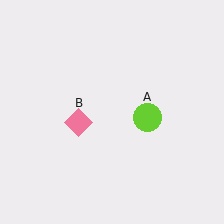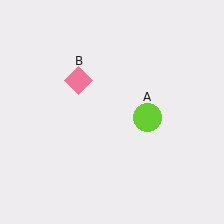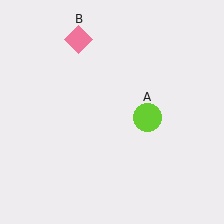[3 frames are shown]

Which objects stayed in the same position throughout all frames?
Lime circle (object A) remained stationary.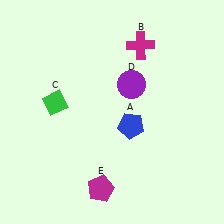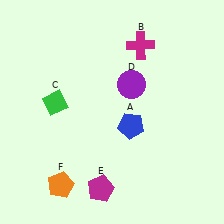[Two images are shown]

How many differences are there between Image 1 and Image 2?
There is 1 difference between the two images.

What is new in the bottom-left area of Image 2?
An orange pentagon (F) was added in the bottom-left area of Image 2.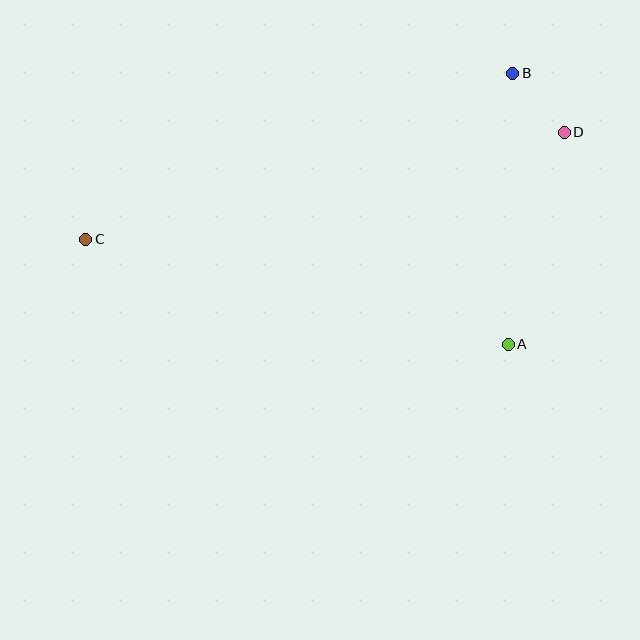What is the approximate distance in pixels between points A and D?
The distance between A and D is approximately 219 pixels.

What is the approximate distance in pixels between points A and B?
The distance between A and B is approximately 271 pixels.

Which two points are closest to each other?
Points B and D are closest to each other.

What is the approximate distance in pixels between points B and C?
The distance between B and C is approximately 458 pixels.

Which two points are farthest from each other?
Points C and D are farthest from each other.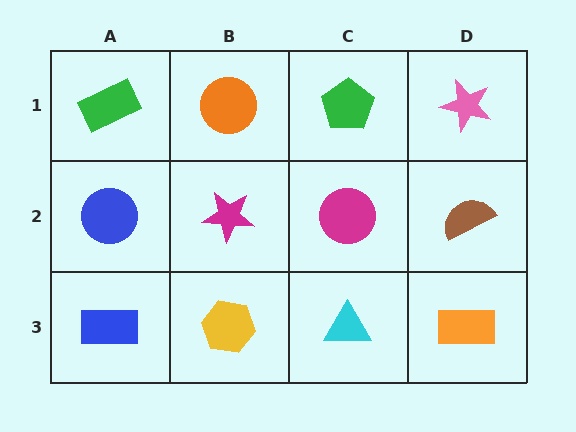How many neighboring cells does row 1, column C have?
3.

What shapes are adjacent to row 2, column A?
A green rectangle (row 1, column A), a blue rectangle (row 3, column A), a magenta star (row 2, column B).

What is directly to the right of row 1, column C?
A pink star.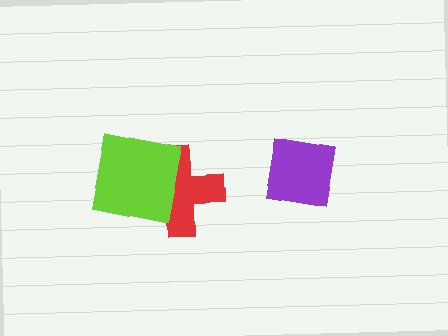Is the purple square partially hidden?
No, no other shape covers it.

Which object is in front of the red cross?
The lime square is in front of the red cross.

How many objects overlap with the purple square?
0 objects overlap with the purple square.